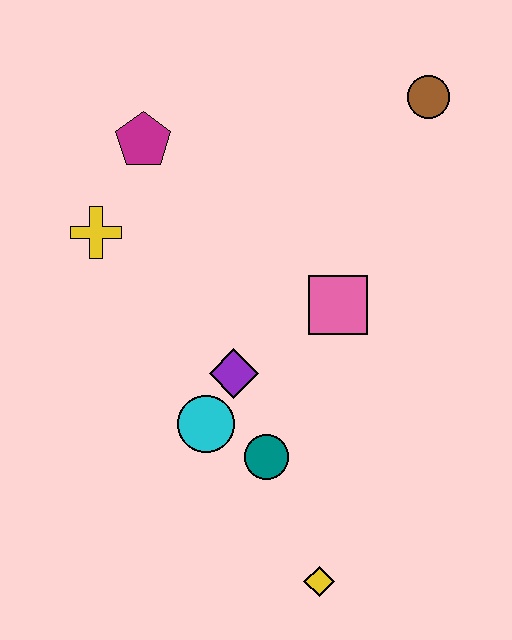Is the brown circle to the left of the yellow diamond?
No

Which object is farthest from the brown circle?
The yellow diamond is farthest from the brown circle.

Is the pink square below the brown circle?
Yes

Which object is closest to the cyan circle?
The purple diamond is closest to the cyan circle.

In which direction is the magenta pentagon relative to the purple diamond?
The magenta pentagon is above the purple diamond.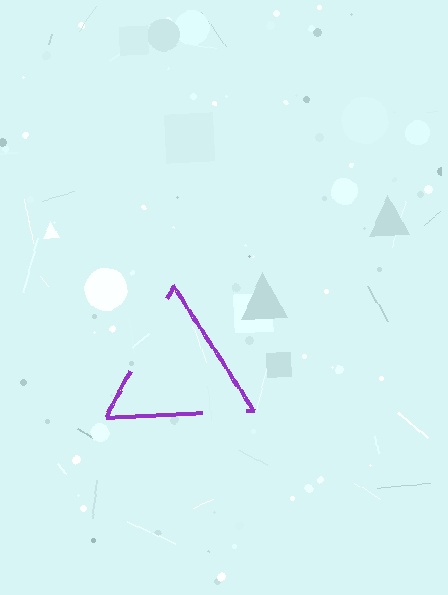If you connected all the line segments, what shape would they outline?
They would outline a triangle.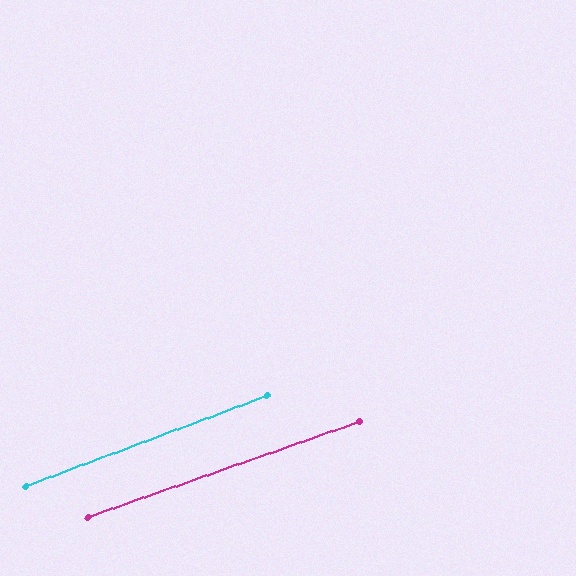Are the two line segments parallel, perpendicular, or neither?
Parallel — their directions differ by only 1.2°.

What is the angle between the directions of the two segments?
Approximately 1 degree.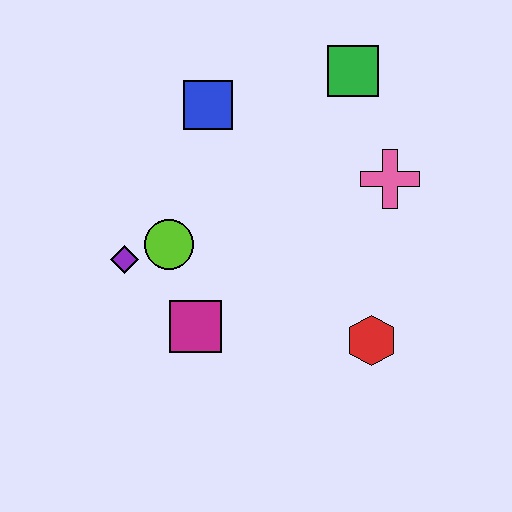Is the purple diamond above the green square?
No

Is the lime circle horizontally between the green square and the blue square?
No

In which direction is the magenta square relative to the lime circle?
The magenta square is below the lime circle.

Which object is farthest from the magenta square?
The green square is farthest from the magenta square.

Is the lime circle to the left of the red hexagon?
Yes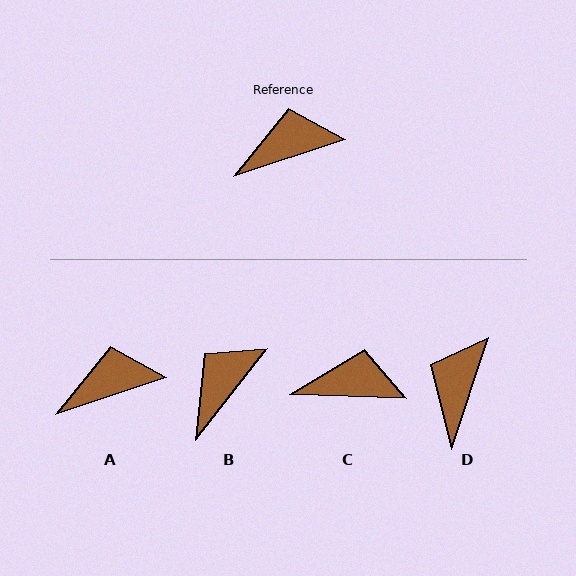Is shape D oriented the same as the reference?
No, it is off by about 53 degrees.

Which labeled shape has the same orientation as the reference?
A.